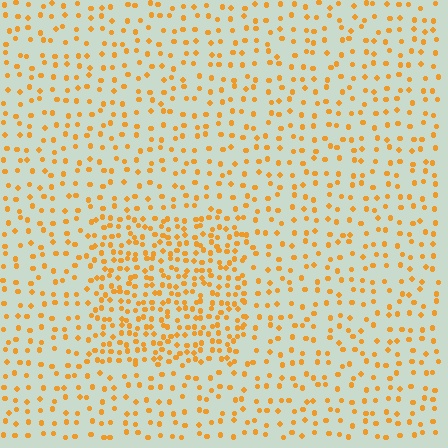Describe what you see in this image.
The image contains small orange elements arranged at two different densities. A rectangle-shaped region is visible where the elements are more densely packed than the surrounding area.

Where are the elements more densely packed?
The elements are more densely packed inside the rectangle boundary.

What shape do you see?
I see a rectangle.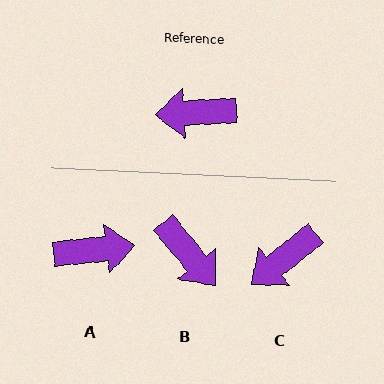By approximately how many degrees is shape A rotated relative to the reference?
Approximately 177 degrees clockwise.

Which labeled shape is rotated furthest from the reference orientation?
A, about 177 degrees away.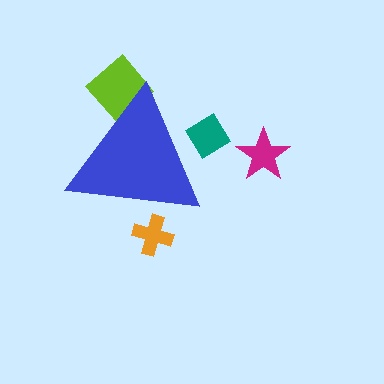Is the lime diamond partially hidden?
Yes, the lime diamond is partially hidden behind the blue triangle.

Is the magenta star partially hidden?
No, the magenta star is fully visible.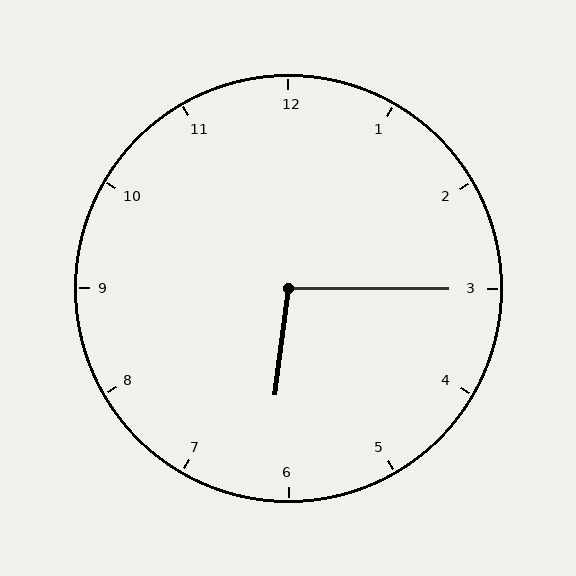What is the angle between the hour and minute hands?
Approximately 98 degrees.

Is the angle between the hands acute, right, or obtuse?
It is obtuse.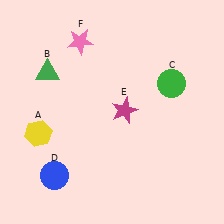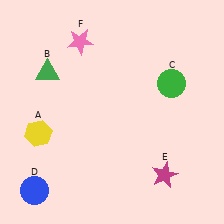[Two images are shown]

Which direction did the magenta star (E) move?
The magenta star (E) moved down.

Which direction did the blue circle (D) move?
The blue circle (D) moved left.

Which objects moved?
The objects that moved are: the blue circle (D), the magenta star (E).